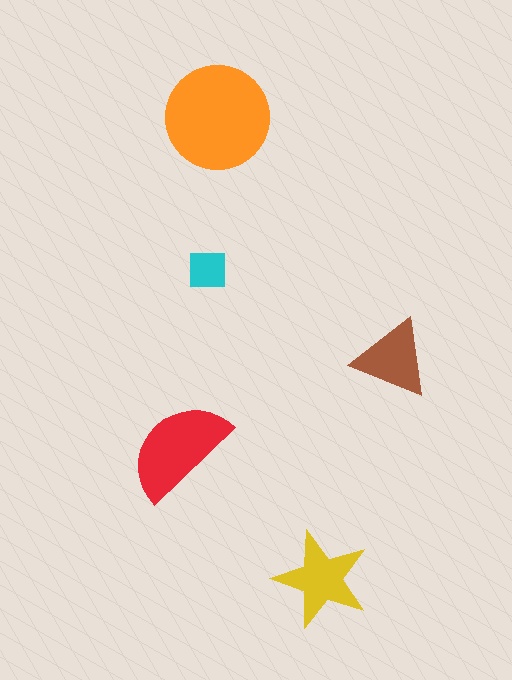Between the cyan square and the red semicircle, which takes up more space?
The red semicircle.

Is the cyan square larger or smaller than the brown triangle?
Smaller.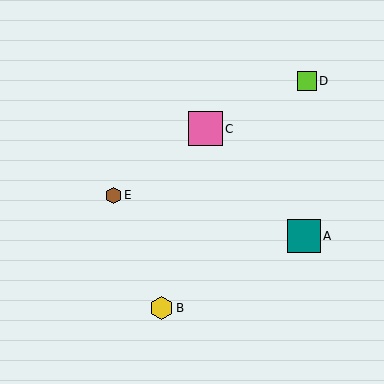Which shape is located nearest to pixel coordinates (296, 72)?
The lime square (labeled D) at (307, 81) is nearest to that location.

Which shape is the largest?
The pink square (labeled C) is the largest.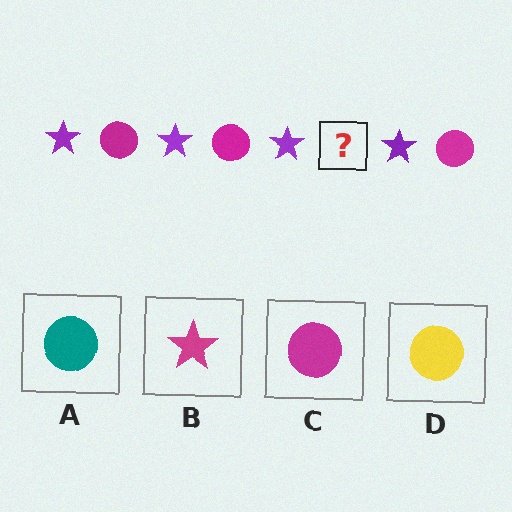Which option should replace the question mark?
Option C.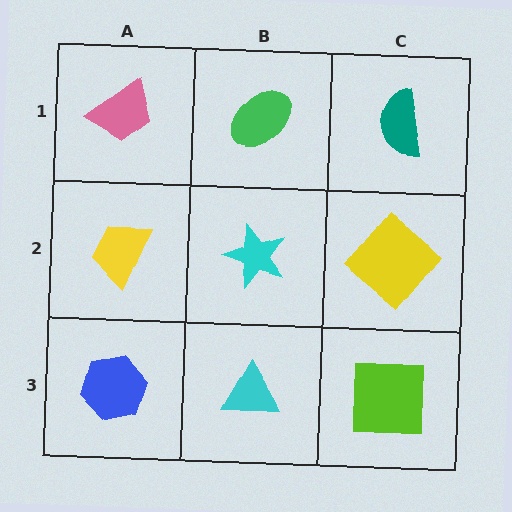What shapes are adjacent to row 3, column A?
A yellow trapezoid (row 2, column A), a cyan triangle (row 3, column B).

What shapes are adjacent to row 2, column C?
A teal semicircle (row 1, column C), a lime square (row 3, column C), a cyan star (row 2, column B).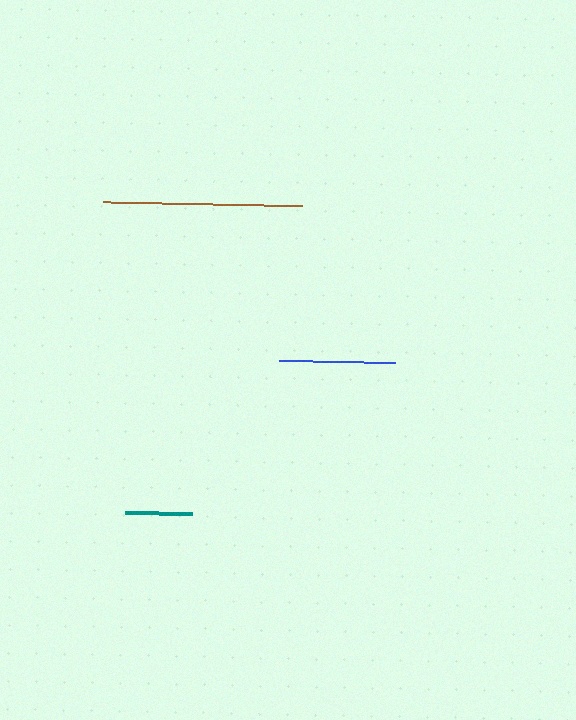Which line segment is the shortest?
The teal line is the shortest at approximately 67 pixels.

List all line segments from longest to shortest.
From longest to shortest: brown, blue, teal.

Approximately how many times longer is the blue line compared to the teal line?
The blue line is approximately 1.7 times the length of the teal line.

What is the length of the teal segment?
The teal segment is approximately 67 pixels long.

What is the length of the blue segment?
The blue segment is approximately 116 pixels long.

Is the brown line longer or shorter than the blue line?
The brown line is longer than the blue line.